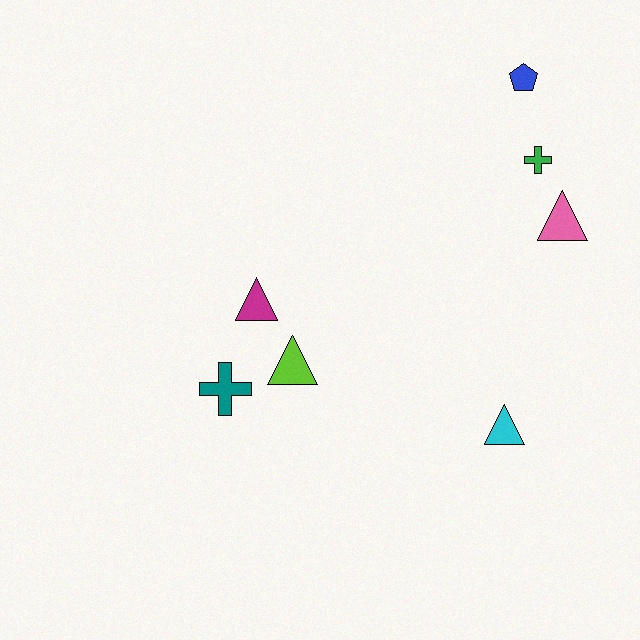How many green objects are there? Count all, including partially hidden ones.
There is 1 green object.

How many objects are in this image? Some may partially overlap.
There are 7 objects.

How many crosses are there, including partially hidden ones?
There are 2 crosses.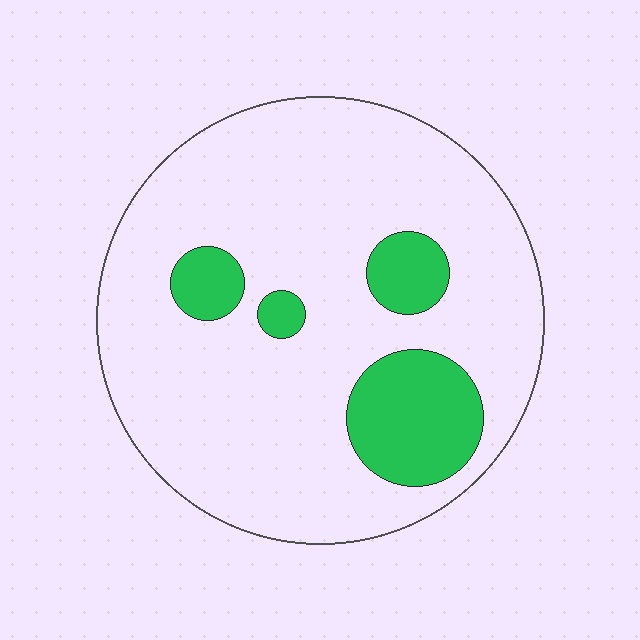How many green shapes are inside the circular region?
4.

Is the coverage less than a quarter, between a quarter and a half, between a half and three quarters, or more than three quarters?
Less than a quarter.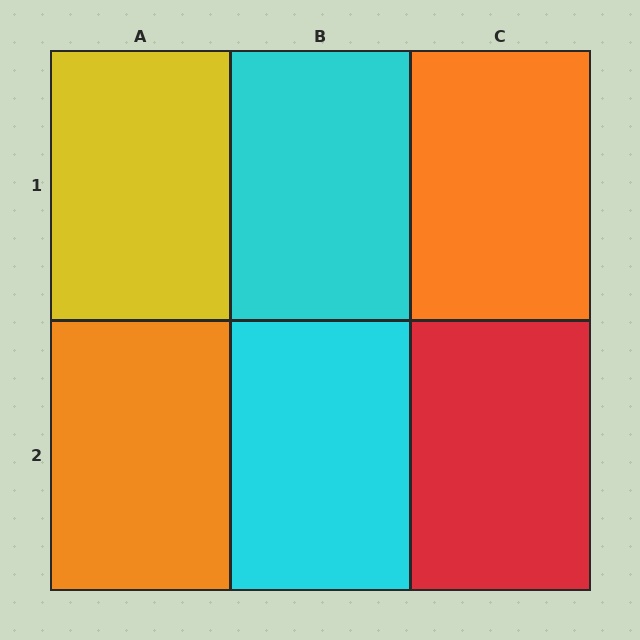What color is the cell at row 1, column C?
Orange.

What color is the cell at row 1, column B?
Cyan.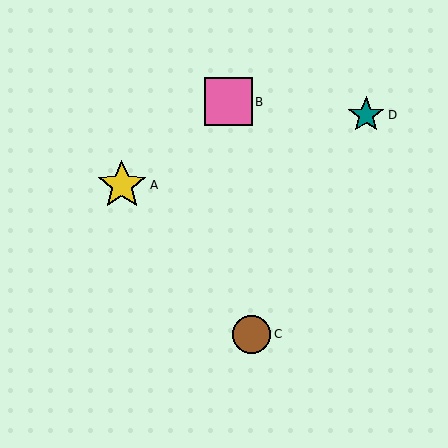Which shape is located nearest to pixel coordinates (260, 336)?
The brown circle (labeled C) at (252, 334) is nearest to that location.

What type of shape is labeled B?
Shape B is a pink square.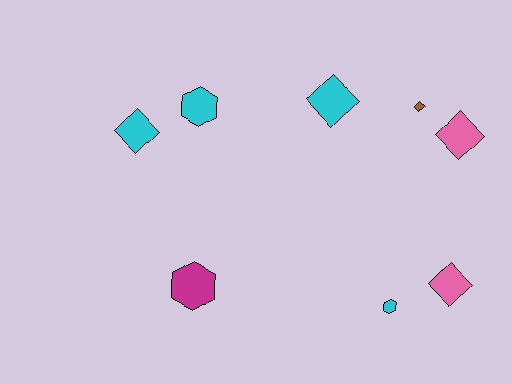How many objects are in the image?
There are 8 objects.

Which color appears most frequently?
Cyan, with 4 objects.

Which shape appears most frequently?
Diamond, with 5 objects.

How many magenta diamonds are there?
There are no magenta diamonds.